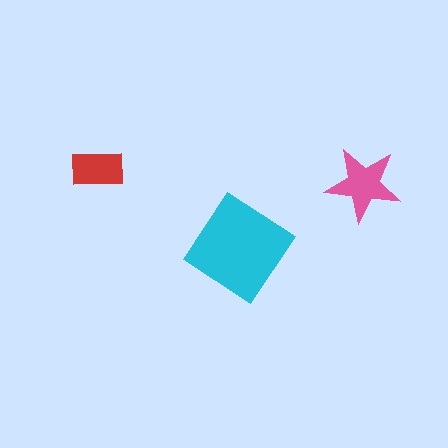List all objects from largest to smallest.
The cyan diamond, the pink star, the red rectangle.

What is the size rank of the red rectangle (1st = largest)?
3rd.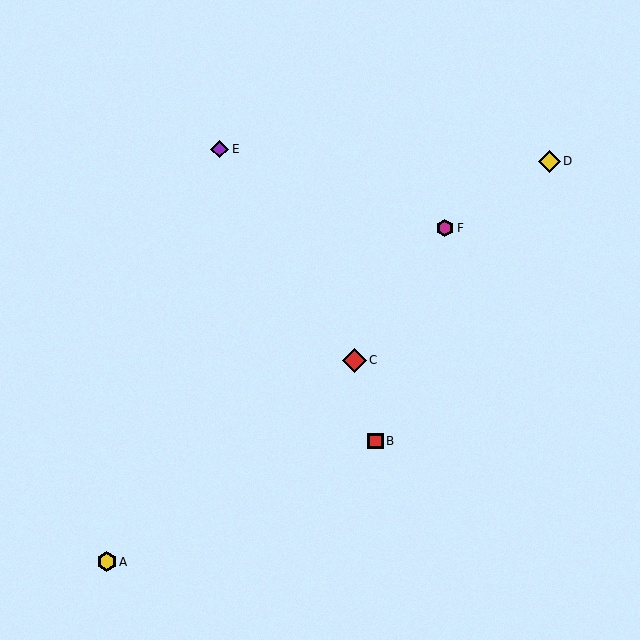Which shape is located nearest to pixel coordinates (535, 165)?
The yellow diamond (labeled D) at (549, 161) is nearest to that location.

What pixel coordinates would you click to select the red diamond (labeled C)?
Click at (355, 360) to select the red diamond C.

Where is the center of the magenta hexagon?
The center of the magenta hexagon is at (445, 228).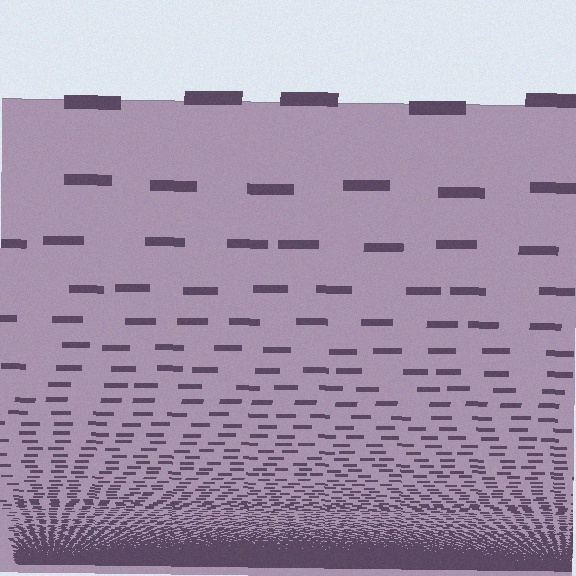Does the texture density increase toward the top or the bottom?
Density increases toward the bottom.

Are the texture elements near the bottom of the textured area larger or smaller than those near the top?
Smaller. The gradient is inverted — elements near the bottom are smaller and denser.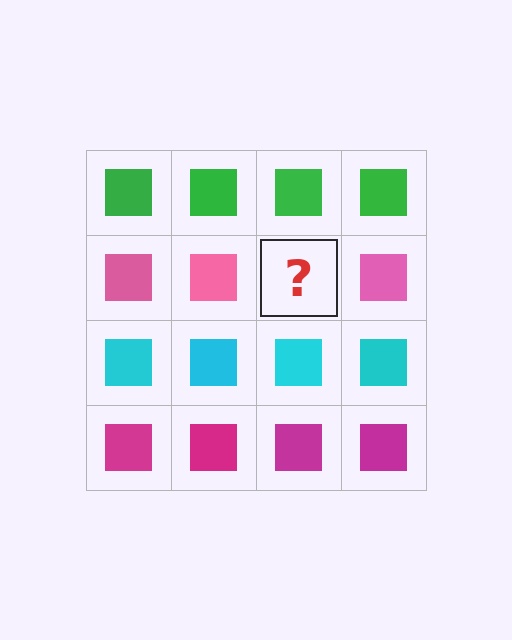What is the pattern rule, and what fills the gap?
The rule is that each row has a consistent color. The gap should be filled with a pink square.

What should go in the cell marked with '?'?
The missing cell should contain a pink square.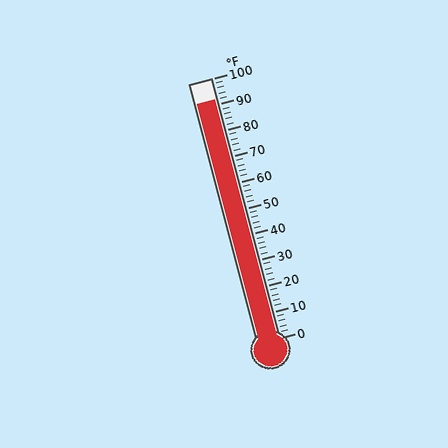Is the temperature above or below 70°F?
The temperature is above 70°F.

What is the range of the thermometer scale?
The thermometer scale ranges from 0°F to 100°F.